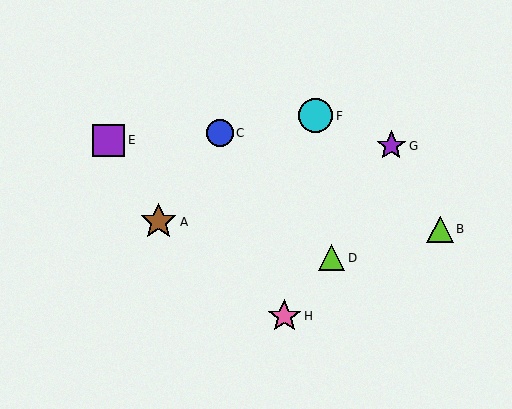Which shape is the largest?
The brown star (labeled A) is the largest.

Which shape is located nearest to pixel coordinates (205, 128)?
The blue circle (labeled C) at (220, 133) is nearest to that location.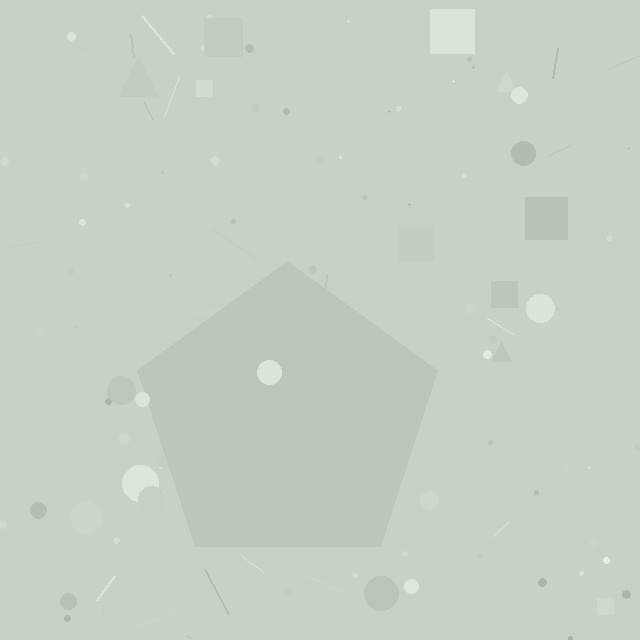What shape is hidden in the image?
A pentagon is hidden in the image.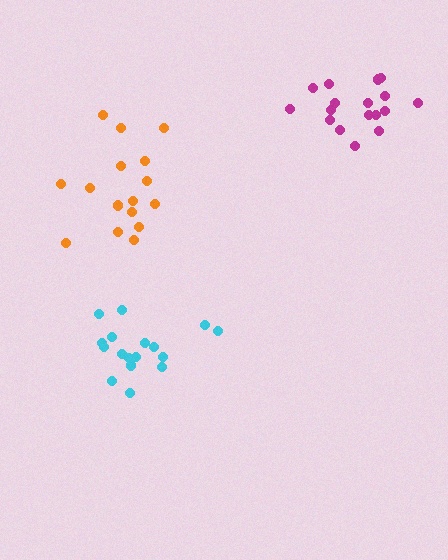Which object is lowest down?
The cyan cluster is bottommost.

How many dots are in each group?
Group 1: 16 dots, Group 2: 17 dots, Group 3: 17 dots (50 total).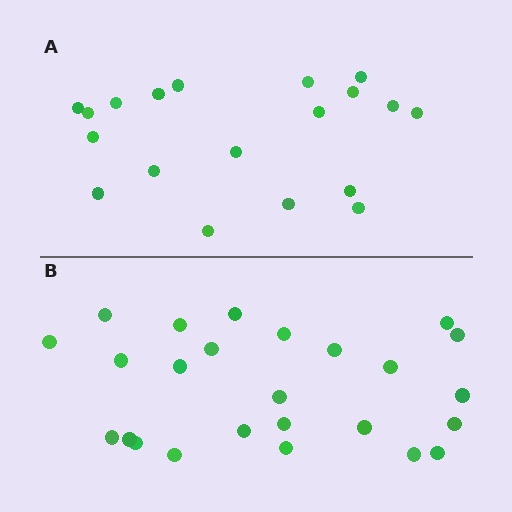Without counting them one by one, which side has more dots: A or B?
Region B (the bottom region) has more dots.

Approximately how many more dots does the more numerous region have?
Region B has about 6 more dots than region A.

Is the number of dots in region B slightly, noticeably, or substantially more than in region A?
Region B has noticeably more, but not dramatically so. The ratio is roughly 1.3 to 1.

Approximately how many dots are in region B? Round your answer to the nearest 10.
About 20 dots. (The exact count is 25, which rounds to 20.)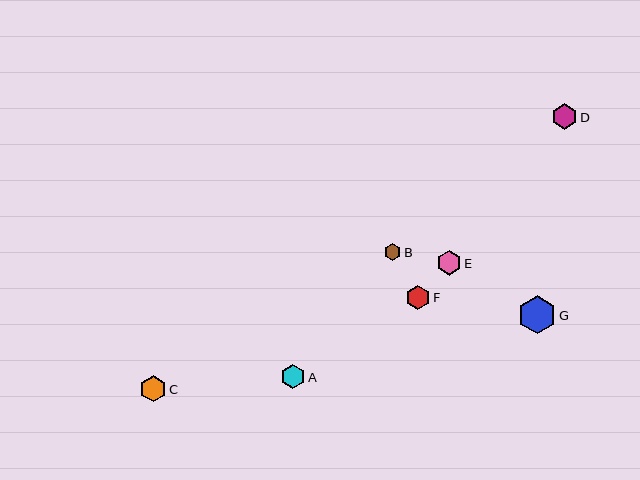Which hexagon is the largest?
Hexagon G is the largest with a size of approximately 38 pixels.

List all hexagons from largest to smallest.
From largest to smallest: G, C, D, E, A, F, B.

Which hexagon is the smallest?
Hexagon B is the smallest with a size of approximately 17 pixels.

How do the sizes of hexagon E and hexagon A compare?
Hexagon E and hexagon A are approximately the same size.